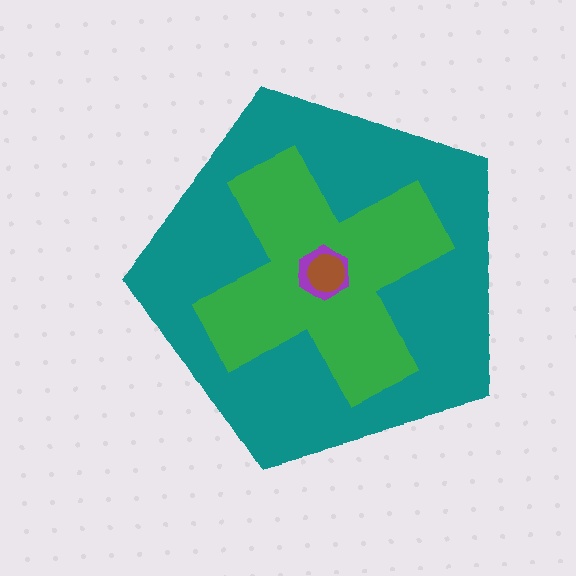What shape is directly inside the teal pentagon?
The green cross.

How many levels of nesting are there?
4.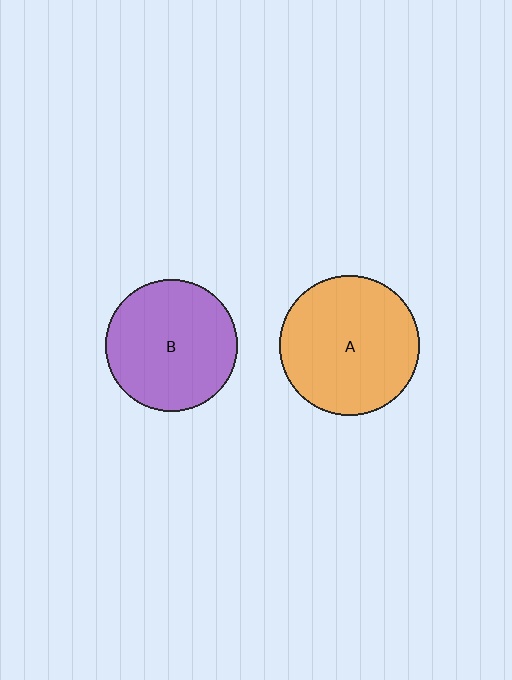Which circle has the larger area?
Circle A (orange).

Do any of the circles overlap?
No, none of the circles overlap.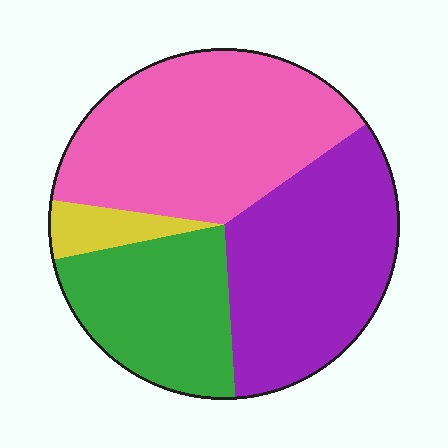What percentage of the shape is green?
Green takes up about one quarter (1/4) of the shape.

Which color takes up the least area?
Yellow, at roughly 5%.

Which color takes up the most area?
Pink, at roughly 40%.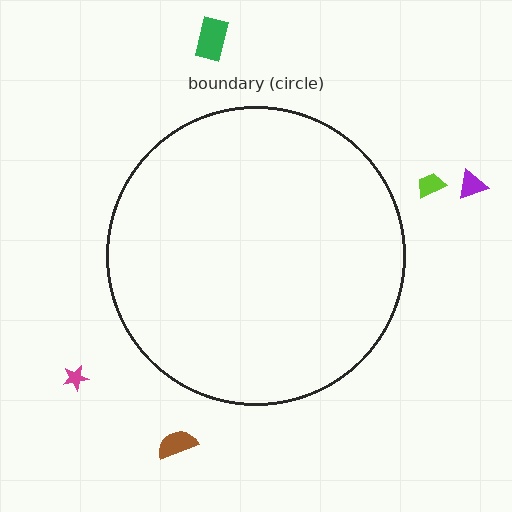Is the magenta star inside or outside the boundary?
Outside.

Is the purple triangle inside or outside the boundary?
Outside.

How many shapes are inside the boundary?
0 inside, 5 outside.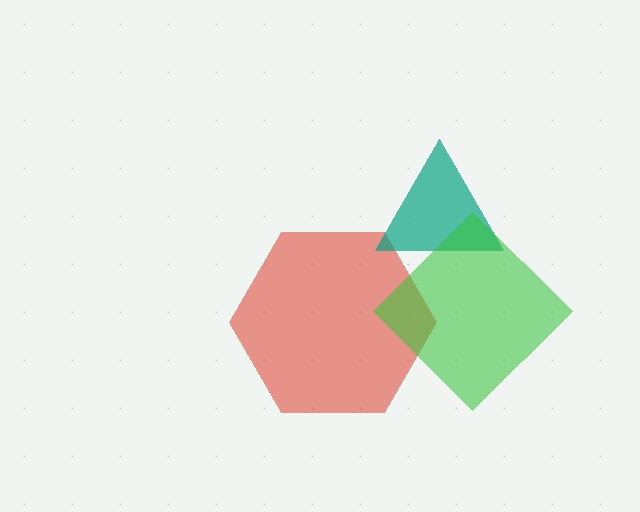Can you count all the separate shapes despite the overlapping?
Yes, there are 3 separate shapes.